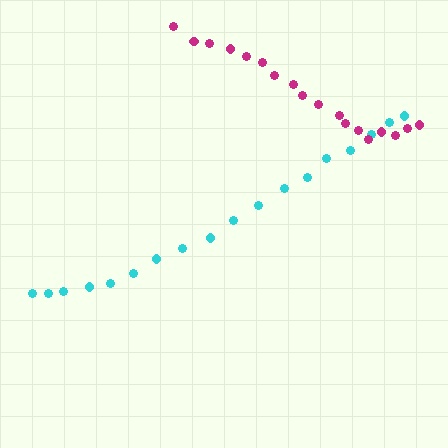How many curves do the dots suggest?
There are 2 distinct paths.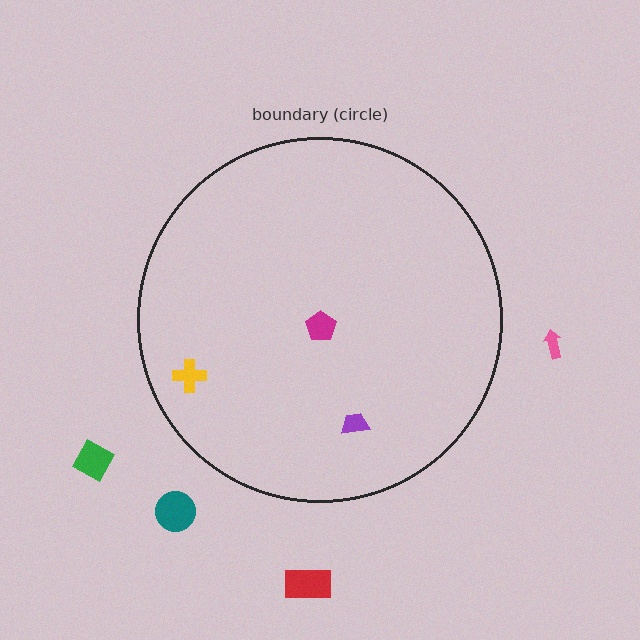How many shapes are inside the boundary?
3 inside, 4 outside.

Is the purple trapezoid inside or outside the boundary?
Inside.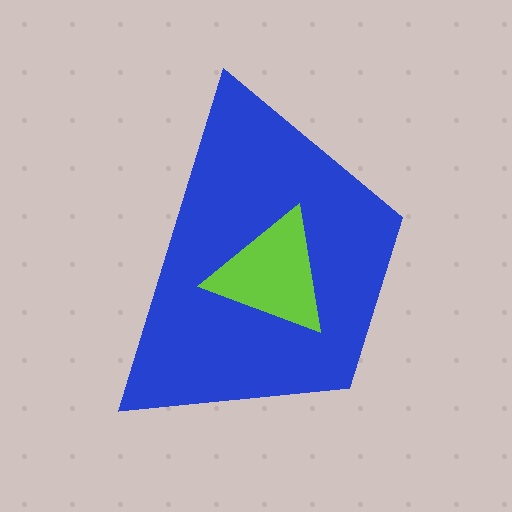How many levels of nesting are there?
2.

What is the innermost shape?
The lime triangle.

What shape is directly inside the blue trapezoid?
The lime triangle.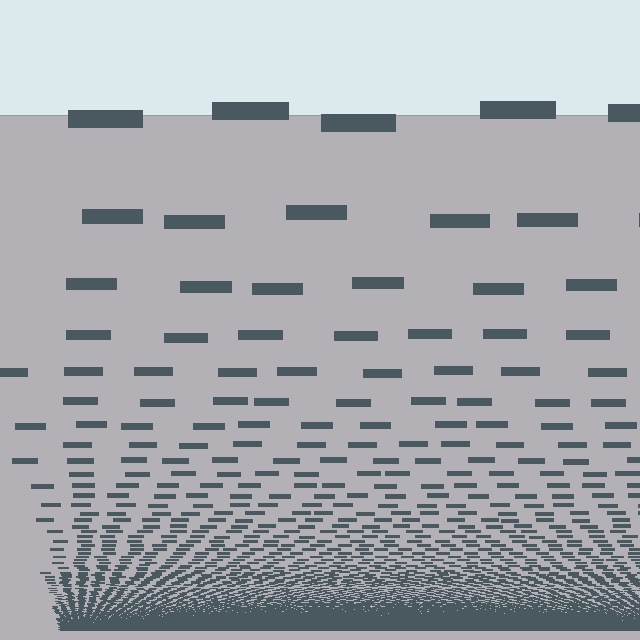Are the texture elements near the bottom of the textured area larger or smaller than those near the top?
Smaller. The gradient is inverted — elements near the bottom are smaller and denser.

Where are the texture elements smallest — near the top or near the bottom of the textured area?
Near the bottom.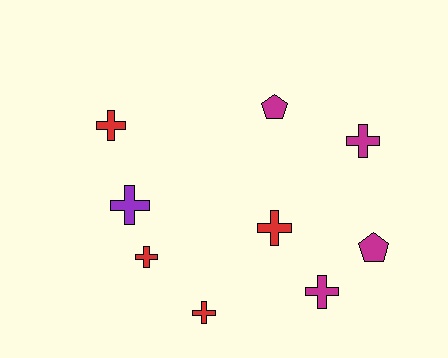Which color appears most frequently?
Red, with 4 objects.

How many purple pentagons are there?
There are no purple pentagons.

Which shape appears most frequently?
Cross, with 7 objects.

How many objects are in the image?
There are 9 objects.